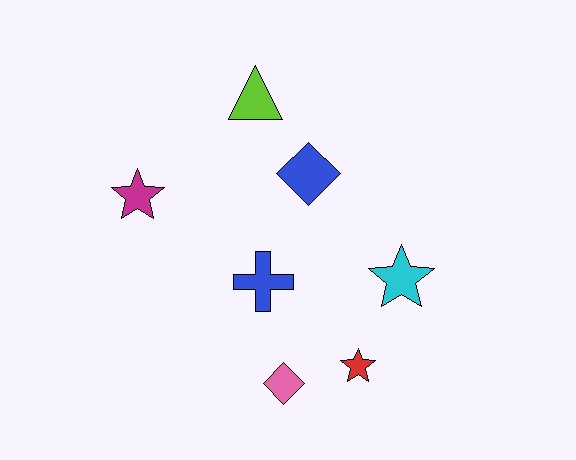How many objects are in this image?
There are 7 objects.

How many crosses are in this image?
There is 1 cross.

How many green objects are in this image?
There are no green objects.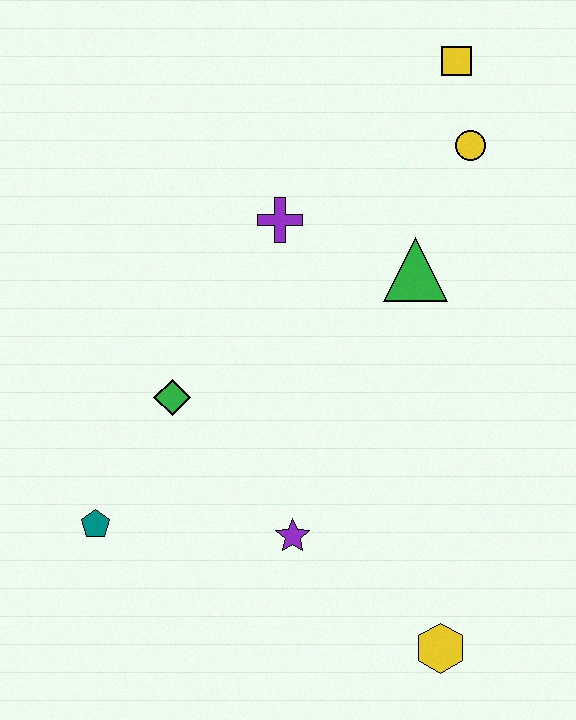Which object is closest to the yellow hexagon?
The purple star is closest to the yellow hexagon.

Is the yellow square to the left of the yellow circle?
Yes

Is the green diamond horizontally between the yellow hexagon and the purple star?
No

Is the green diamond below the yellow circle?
Yes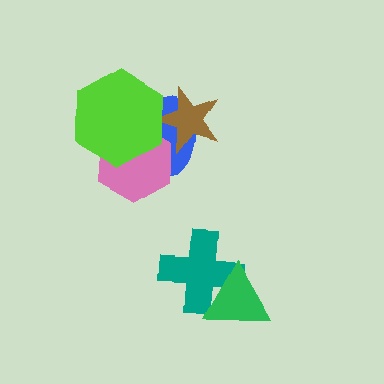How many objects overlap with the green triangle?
1 object overlaps with the green triangle.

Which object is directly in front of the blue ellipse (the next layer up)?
The brown star is directly in front of the blue ellipse.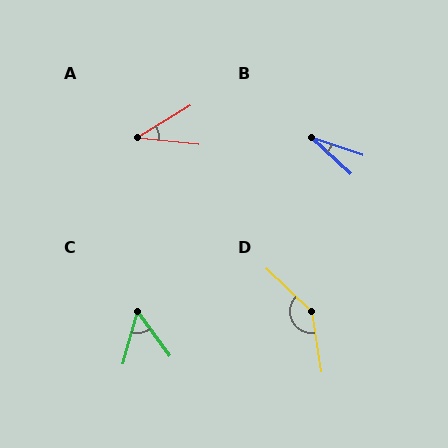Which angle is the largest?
D, at approximately 143 degrees.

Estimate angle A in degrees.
Approximately 38 degrees.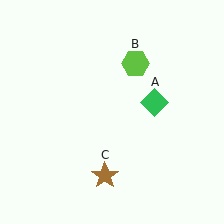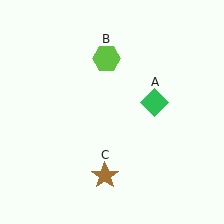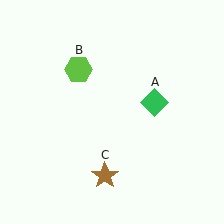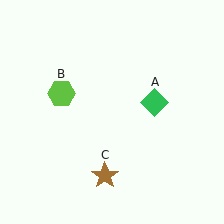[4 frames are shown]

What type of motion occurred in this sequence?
The lime hexagon (object B) rotated counterclockwise around the center of the scene.